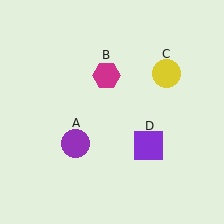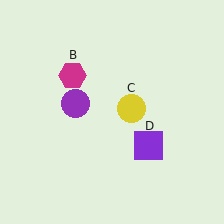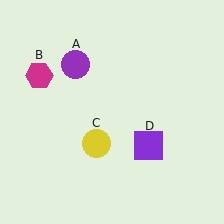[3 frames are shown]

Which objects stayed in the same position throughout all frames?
Purple square (object D) remained stationary.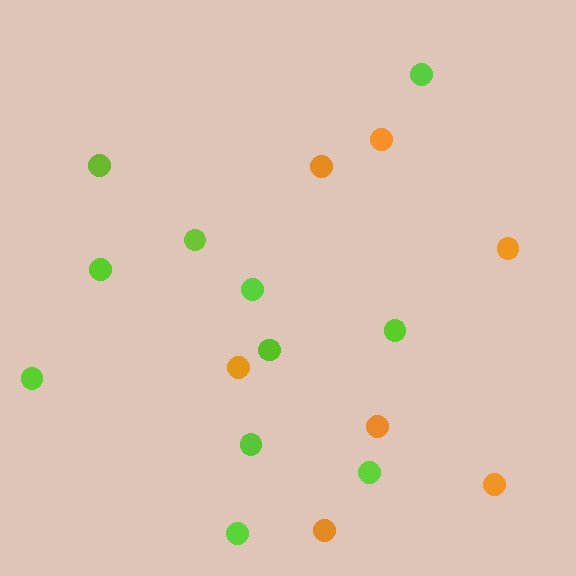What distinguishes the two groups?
There are 2 groups: one group of lime circles (11) and one group of orange circles (7).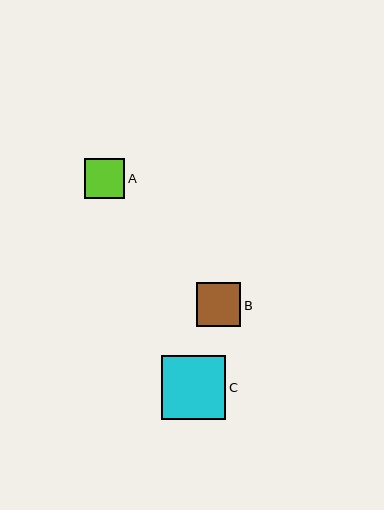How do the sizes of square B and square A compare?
Square B and square A are approximately the same size.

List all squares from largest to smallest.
From largest to smallest: C, B, A.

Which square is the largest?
Square C is the largest with a size of approximately 64 pixels.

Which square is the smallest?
Square A is the smallest with a size of approximately 40 pixels.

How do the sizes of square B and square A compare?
Square B and square A are approximately the same size.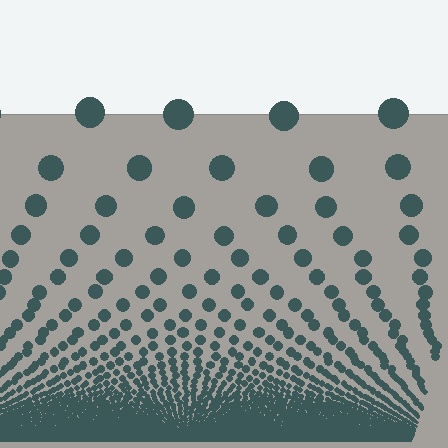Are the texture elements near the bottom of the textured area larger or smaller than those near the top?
Smaller. The gradient is inverted — elements near the bottom are smaller and denser.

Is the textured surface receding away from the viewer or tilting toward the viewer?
The surface appears to tilt toward the viewer. Texture elements get larger and sparser toward the top.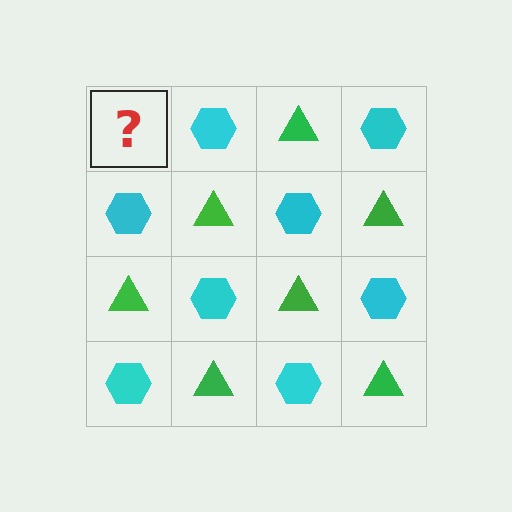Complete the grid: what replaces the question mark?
The question mark should be replaced with a green triangle.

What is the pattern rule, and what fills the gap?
The rule is that it alternates green triangle and cyan hexagon in a checkerboard pattern. The gap should be filled with a green triangle.